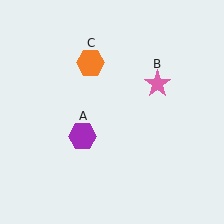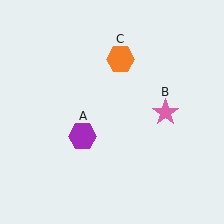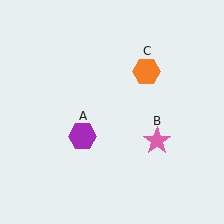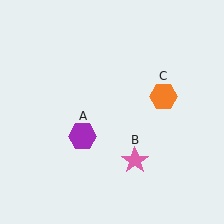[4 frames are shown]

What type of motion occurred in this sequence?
The pink star (object B), orange hexagon (object C) rotated clockwise around the center of the scene.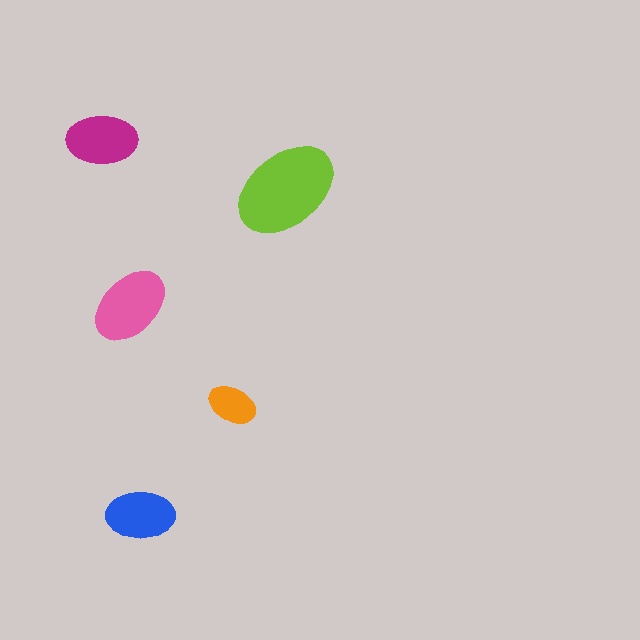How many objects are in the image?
There are 5 objects in the image.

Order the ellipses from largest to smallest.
the lime one, the pink one, the magenta one, the blue one, the orange one.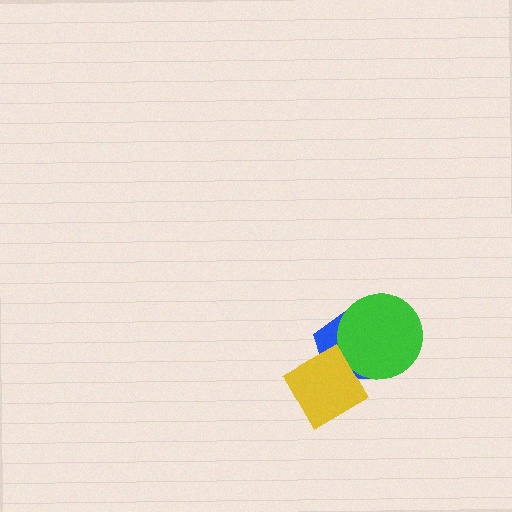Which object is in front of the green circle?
The yellow diamond is in front of the green circle.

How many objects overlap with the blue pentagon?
2 objects overlap with the blue pentagon.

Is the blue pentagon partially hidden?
Yes, it is partially covered by another shape.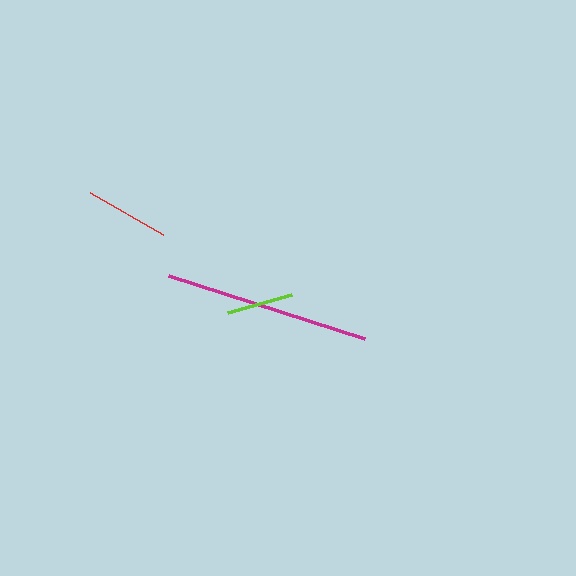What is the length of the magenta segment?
The magenta segment is approximately 206 pixels long.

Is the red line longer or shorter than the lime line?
The red line is longer than the lime line.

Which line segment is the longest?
The magenta line is the longest at approximately 206 pixels.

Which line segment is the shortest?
The lime line is the shortest at approximately 67 pixels.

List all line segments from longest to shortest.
From longest to shortest: magenta, red, lime.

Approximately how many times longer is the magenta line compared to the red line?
The magenta line is approximately 2.4 times the length of the red line.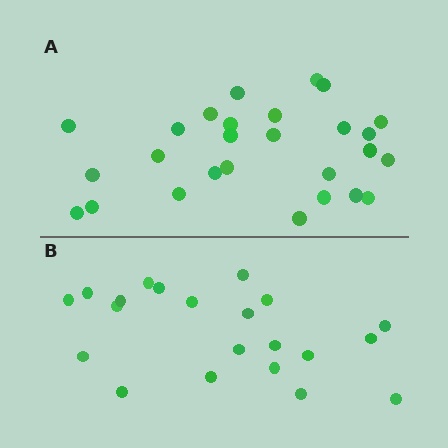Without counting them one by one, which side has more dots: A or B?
Region A (the top region) has more dots.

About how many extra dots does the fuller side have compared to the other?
Region A has about 6 more dots than region B.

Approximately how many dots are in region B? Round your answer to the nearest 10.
About 20 dots. (The exact count is 21, which rounds to 20.)